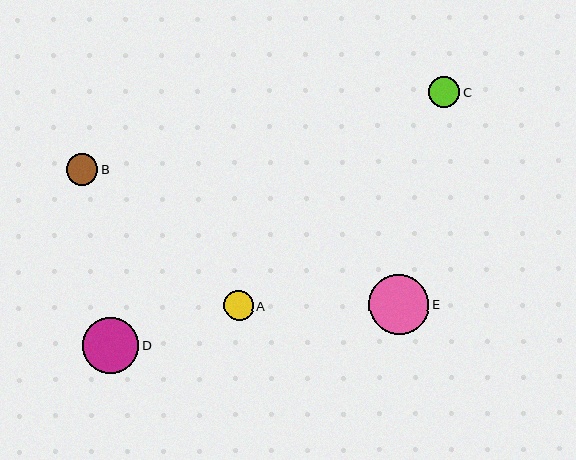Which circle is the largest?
Circle E is the largest with a size of approximately 60 pixels.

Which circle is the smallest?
Circle A is the smallest with a size of approximately 30 pixels.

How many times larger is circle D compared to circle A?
Circle D is approximately 1.9 times the size of circle A.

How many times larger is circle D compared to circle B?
Circle D is approximately 1.8 times the size of circle B.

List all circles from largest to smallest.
From largest to smallest: E, D, C, B, A.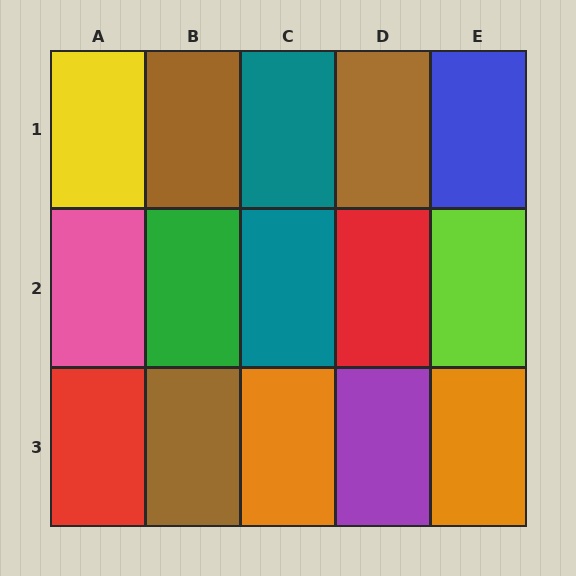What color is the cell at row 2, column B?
Green.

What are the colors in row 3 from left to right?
Red, brown, orange, purple, orange.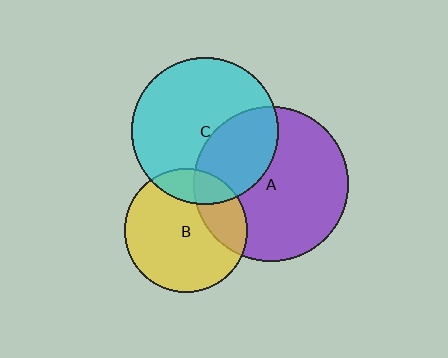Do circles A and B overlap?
Yes.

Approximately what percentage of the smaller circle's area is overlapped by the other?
Approximately 25%.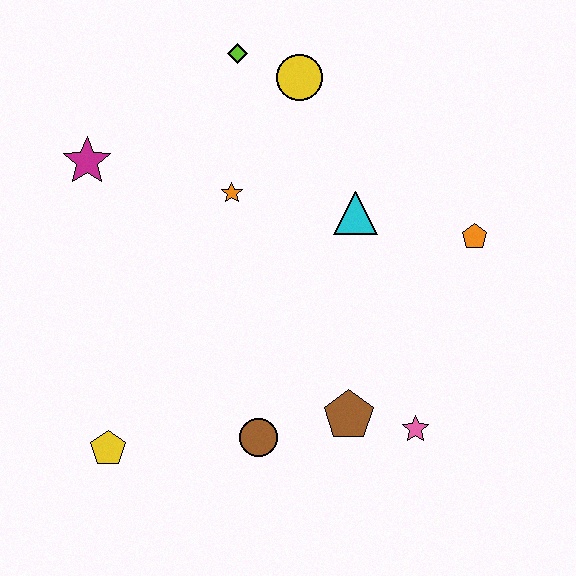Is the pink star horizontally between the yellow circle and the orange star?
No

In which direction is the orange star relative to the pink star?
The orange star is above the pink star.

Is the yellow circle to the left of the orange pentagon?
Yes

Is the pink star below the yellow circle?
Yes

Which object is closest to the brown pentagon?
The pink star is closest to the brown pentagon.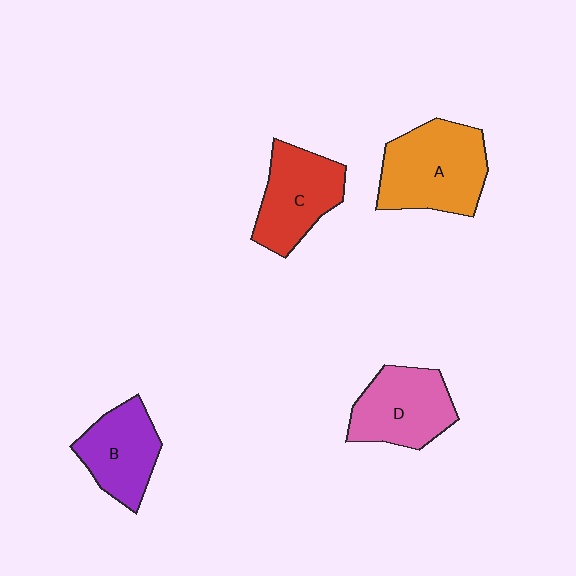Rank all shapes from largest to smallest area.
From largest to smallest: A (orange), D (pink), C (red), B (purple).